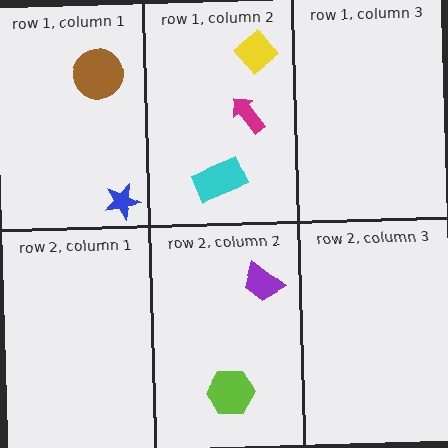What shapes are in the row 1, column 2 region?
The cyan rectangle, the yellow diamond, the magenta arrow.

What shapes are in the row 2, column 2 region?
The purple trapezoid, the lime hexagon.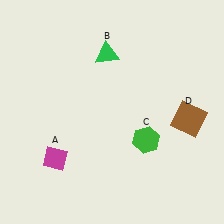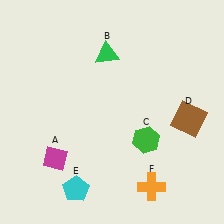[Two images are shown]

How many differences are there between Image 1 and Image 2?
There are 2 differences between the two images.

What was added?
A cyan pentagon (E), an orange cross (F) were added in Image 2.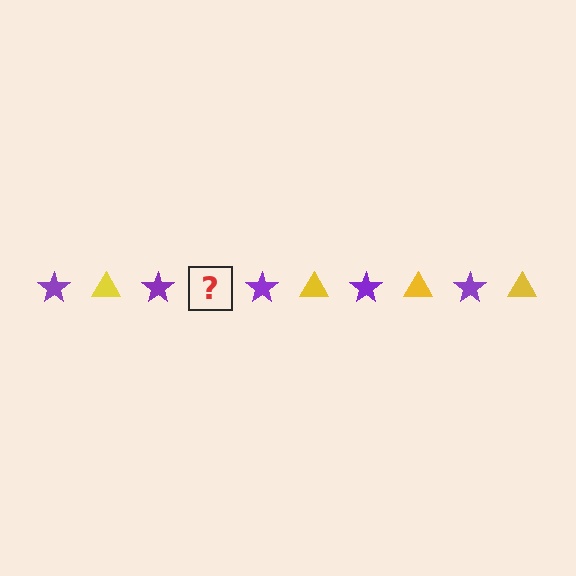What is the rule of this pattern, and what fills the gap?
The rule is that the pattern alternates between purple star and yellow triangle. The gap should be filled with a yellow triangle.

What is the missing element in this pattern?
The missing element is a yellow triangle.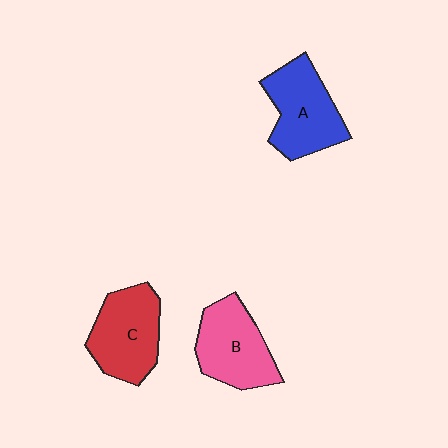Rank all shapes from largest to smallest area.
From largest to smallest: A (blue), C (red), B (pink).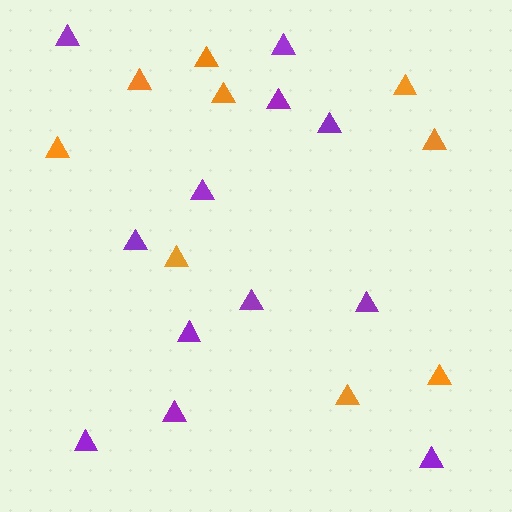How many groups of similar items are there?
There are 2 groups: one group of purple triangles (12) and one group of orange triangles (9).